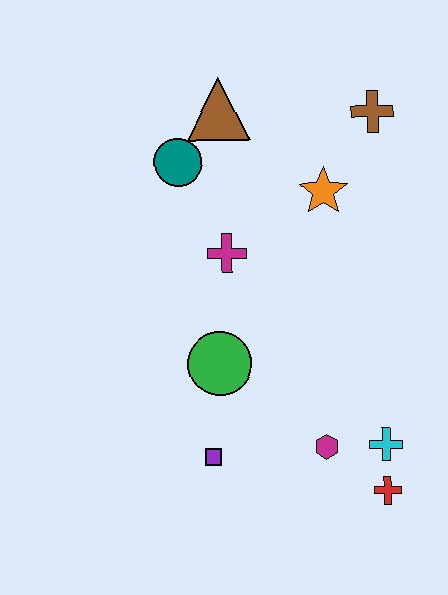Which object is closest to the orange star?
The brown cross is closest to the orange star.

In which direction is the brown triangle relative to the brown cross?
The brown triangle is to the left of the brown cross.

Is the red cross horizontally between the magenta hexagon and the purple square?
No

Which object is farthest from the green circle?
The brown cross is farthest from the green circle.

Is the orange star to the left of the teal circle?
No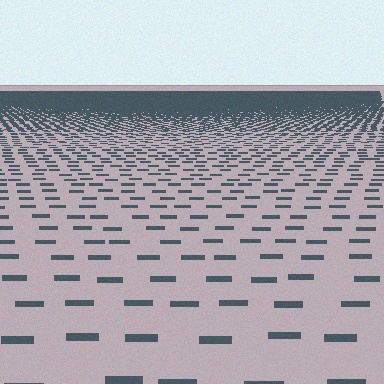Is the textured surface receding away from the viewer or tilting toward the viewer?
The surface is receding away from the viewer. Texture elements get smaller and denser toward the top.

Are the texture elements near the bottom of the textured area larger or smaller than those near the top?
Larger. Near the bottom, elements are closer to the viewer and appear at a bigger on-screen size.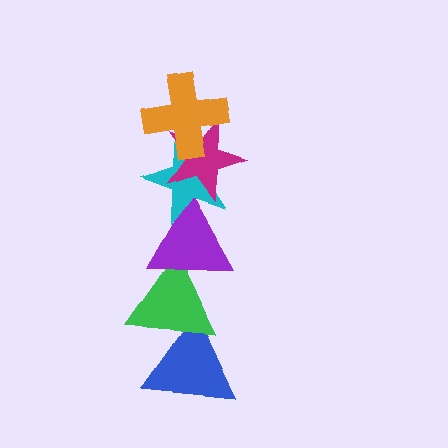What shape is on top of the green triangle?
The purple triangle is on top of the green triangle.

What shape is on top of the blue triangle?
The green triangle is on top of the blue triangle.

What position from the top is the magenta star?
The magenta star is 2nd from the top.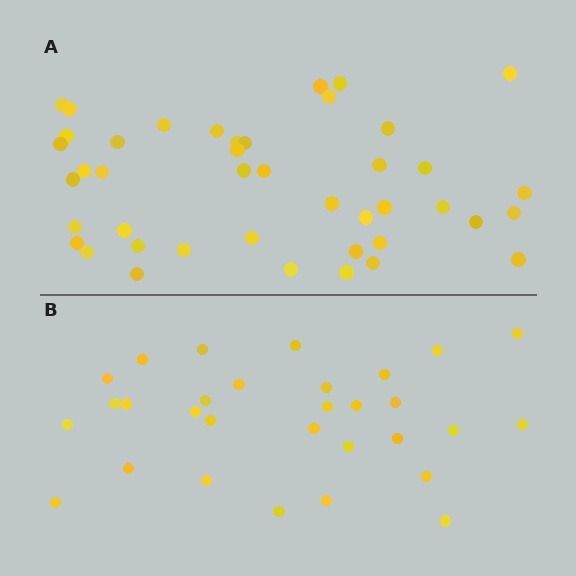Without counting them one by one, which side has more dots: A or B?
Region A (the top region) has more dots.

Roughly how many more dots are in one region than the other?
Region A has approximately 15 more dots than region B.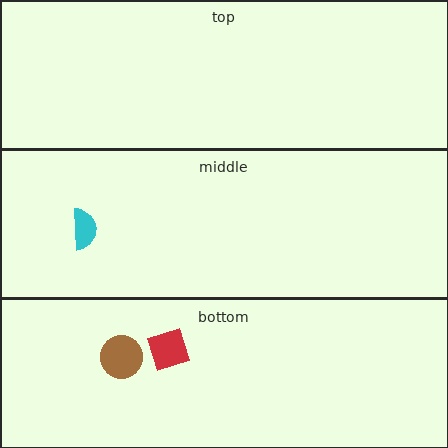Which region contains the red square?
The bottom region.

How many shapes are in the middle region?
1.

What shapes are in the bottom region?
The brown circle, the red square.